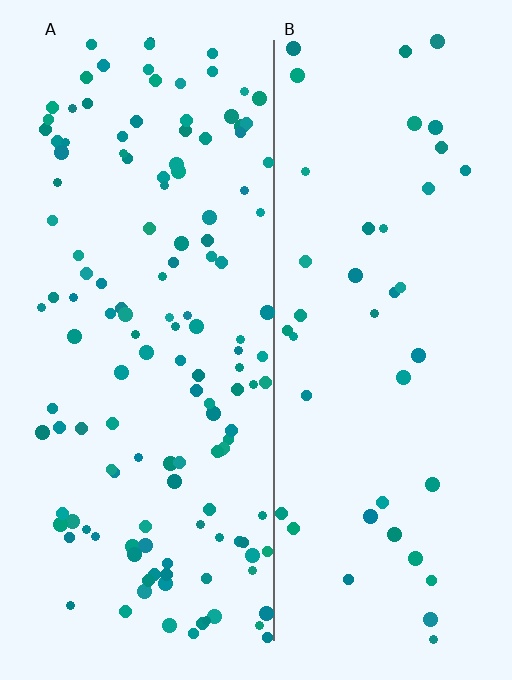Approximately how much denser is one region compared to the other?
Approximately 3.3× — region A over region B.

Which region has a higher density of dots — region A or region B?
A (the left).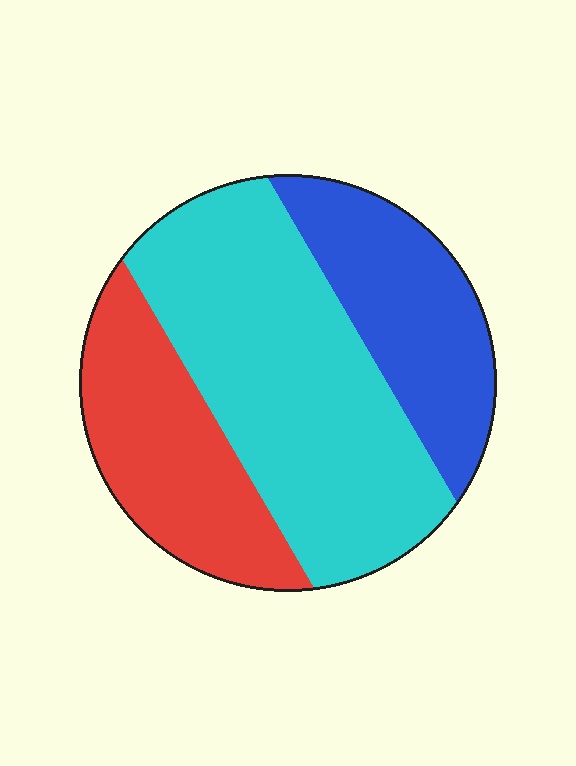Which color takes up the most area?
Cyan, at roughly 50%.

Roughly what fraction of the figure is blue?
Blue covers 25% of the figure.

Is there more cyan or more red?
Cyan.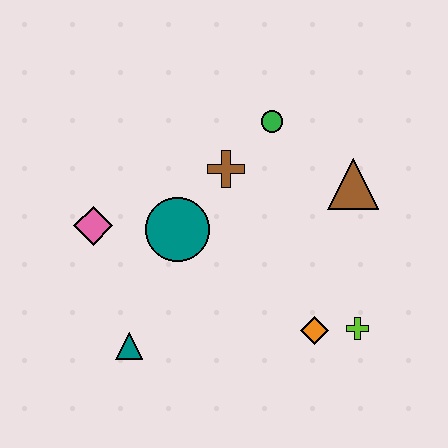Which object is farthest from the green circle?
The teal triangle is farthest from the green circle.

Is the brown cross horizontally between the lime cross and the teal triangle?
Yes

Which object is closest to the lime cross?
The orange diamond is closest to the lime cross.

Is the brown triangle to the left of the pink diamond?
No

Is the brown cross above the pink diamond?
Yes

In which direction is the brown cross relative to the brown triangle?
The brown cross is to the left of the brown triangle.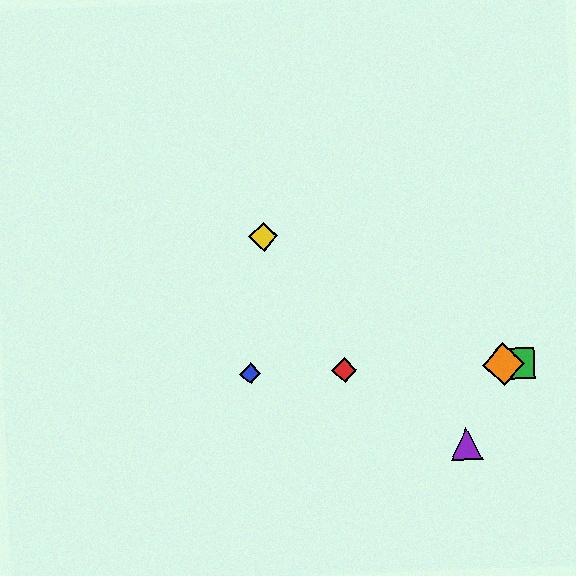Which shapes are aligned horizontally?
The red diamond, the blue diamond, the green square, the orange diamond are aligned horizontally.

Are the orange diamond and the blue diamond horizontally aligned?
Yes, both are at y≈364.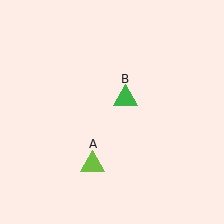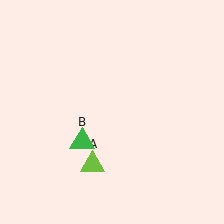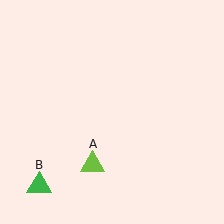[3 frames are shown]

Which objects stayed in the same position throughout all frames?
Lime triangle (object A) remained stationary.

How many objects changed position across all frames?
1 object changed position: green triangle (object B).